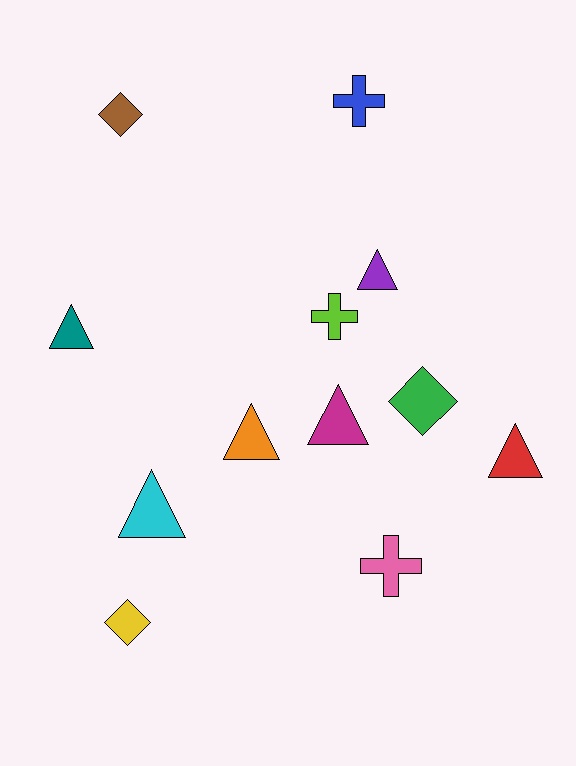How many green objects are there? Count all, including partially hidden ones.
There is 1 green object.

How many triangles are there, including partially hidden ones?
There are 6 triangles.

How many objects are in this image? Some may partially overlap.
There are 12 objects.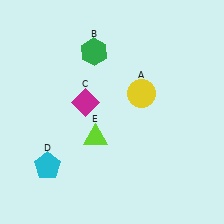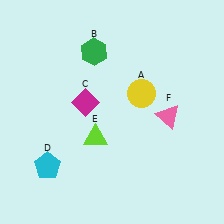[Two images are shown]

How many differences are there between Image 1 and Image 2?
There is 1 difference between the two images.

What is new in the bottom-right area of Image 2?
A pink triangle (F) was added in the bottom-right area of Image 2.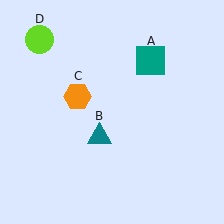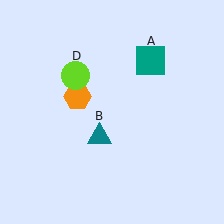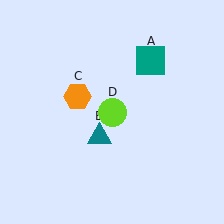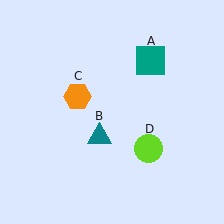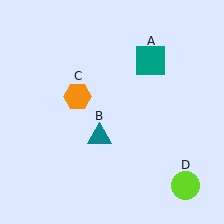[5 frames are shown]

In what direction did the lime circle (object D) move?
The lime circle (object D) moved down and to the right.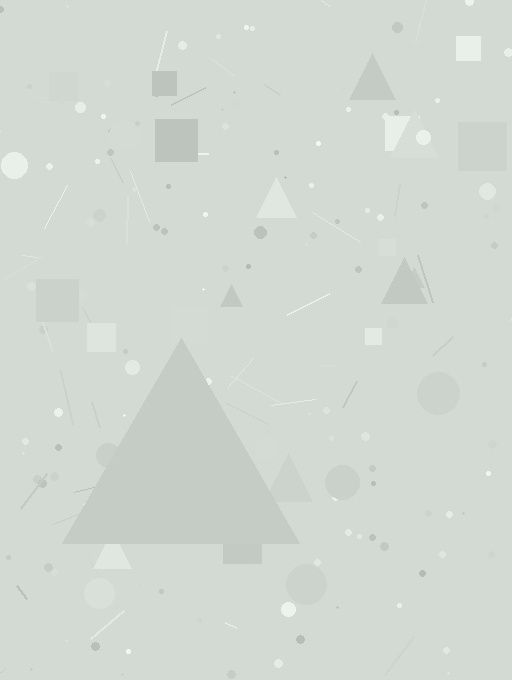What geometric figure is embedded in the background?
A triangle is embedded in the background.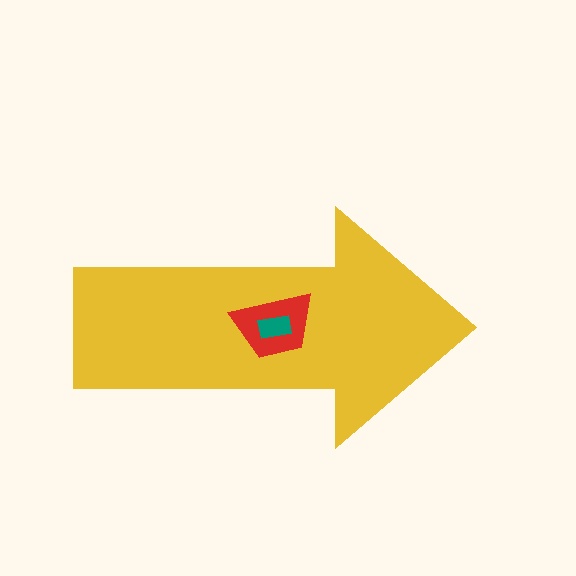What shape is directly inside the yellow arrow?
The red trapezoid.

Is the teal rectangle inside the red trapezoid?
Yes.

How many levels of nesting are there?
3.